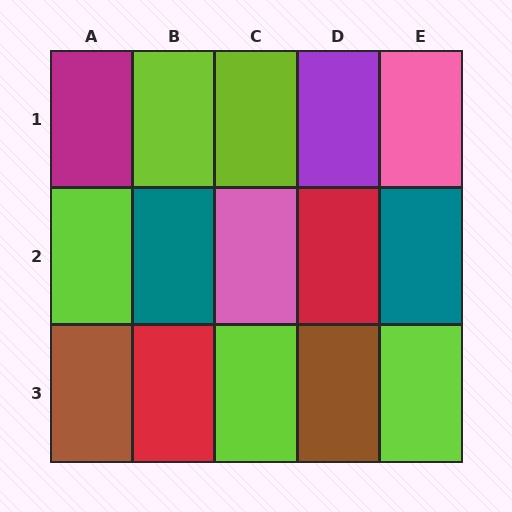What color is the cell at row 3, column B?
Red.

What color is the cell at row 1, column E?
Pink.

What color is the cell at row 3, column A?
Brown.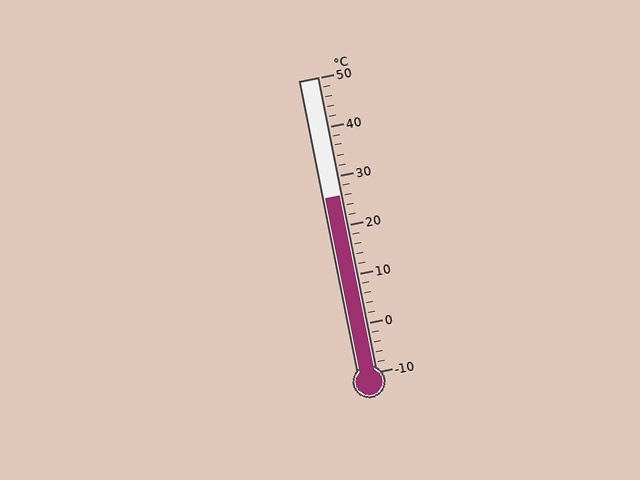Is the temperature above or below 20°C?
The temperature is above 20°C.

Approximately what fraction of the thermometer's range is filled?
The thermometer is filled to approximately 60% of its range.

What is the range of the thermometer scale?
The thermometer scale ranges from -10°C to 50°C.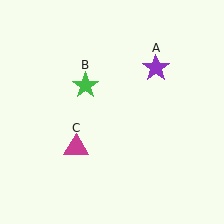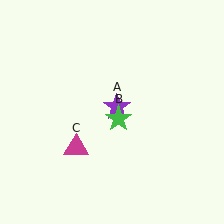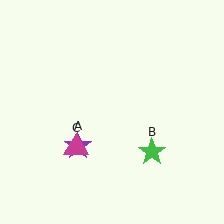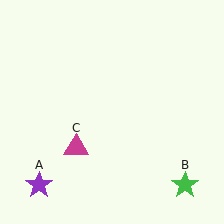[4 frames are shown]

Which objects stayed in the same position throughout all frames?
Magenta triangle (object C) remained stationary.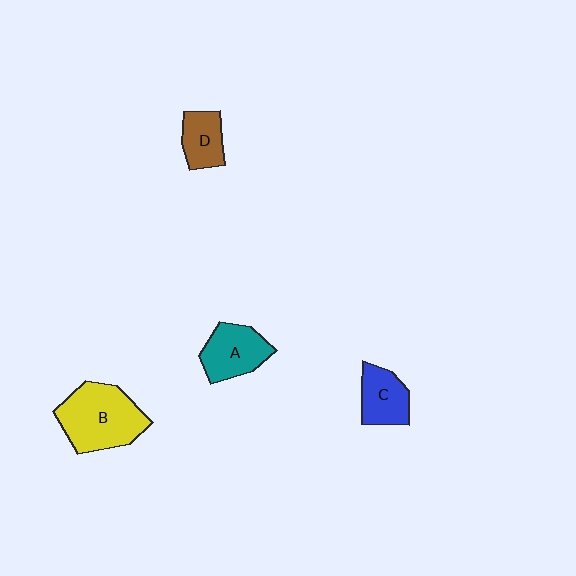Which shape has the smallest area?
Shape D (brown).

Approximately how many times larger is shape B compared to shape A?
Approximately 1.6 times.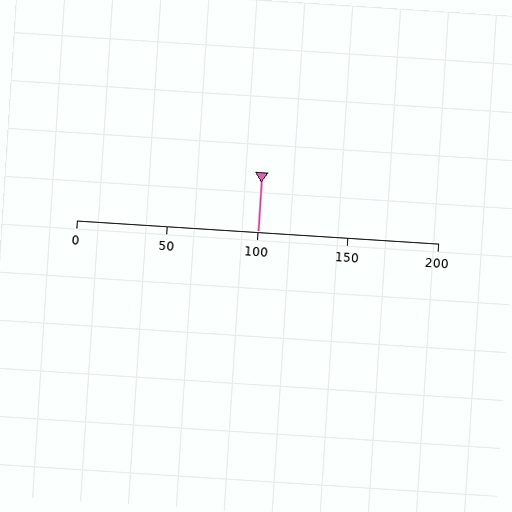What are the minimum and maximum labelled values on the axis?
The axis runs from 0 to 200.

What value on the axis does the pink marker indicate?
The marker indicates approximately 100.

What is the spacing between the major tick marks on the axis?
The major ticks are spaced 50 apart.